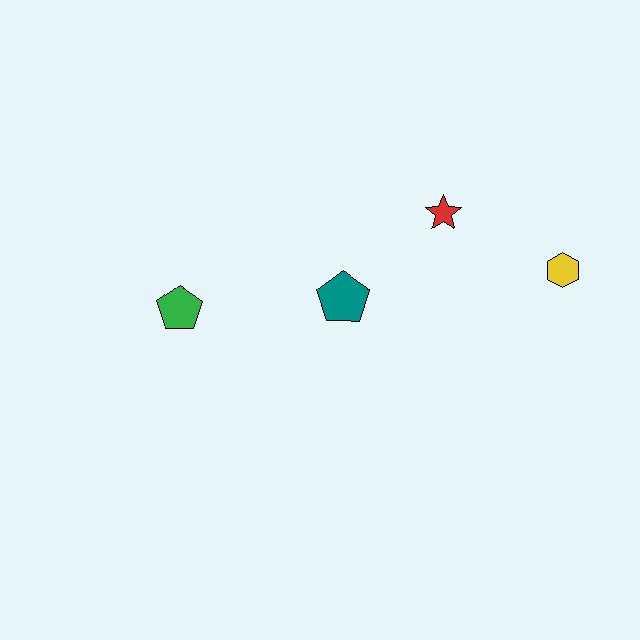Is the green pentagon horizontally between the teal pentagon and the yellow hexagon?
No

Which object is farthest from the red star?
The green pentagon is farthest from the red star.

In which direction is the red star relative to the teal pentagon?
The red star is to the right of the teal pentagon.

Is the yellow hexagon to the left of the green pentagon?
No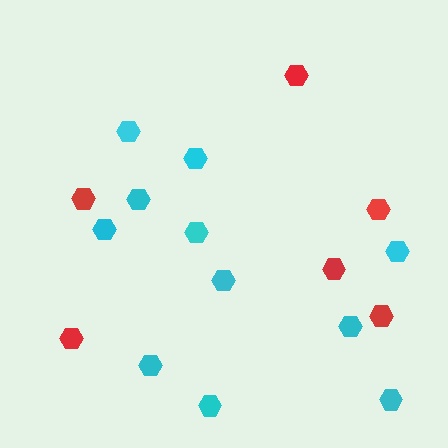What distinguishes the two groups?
There are 2 groups: one group of red hexagons (6) and one group of cyan hexagons (11).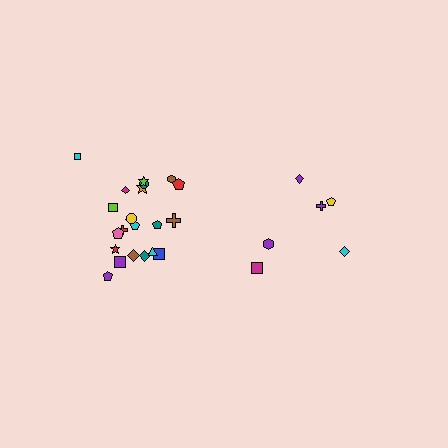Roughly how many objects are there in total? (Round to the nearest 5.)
Roughly 30 objects in total.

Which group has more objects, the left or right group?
The left group.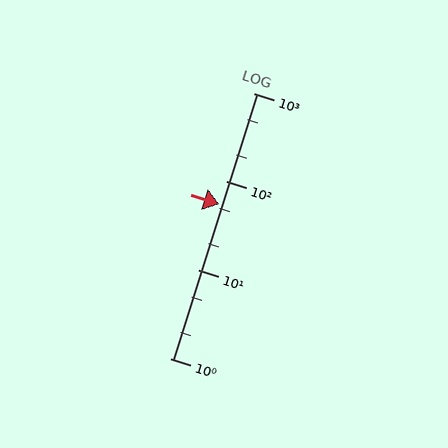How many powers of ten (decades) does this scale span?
The scale spans 3 decades, from 1 to 1000.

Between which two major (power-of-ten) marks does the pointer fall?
The pointer is between 10 and 100.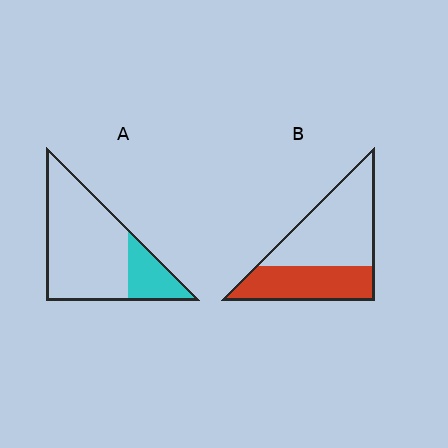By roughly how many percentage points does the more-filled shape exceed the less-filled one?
By roughly 20 percentage points (B over A).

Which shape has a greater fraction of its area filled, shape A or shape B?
Shape B.